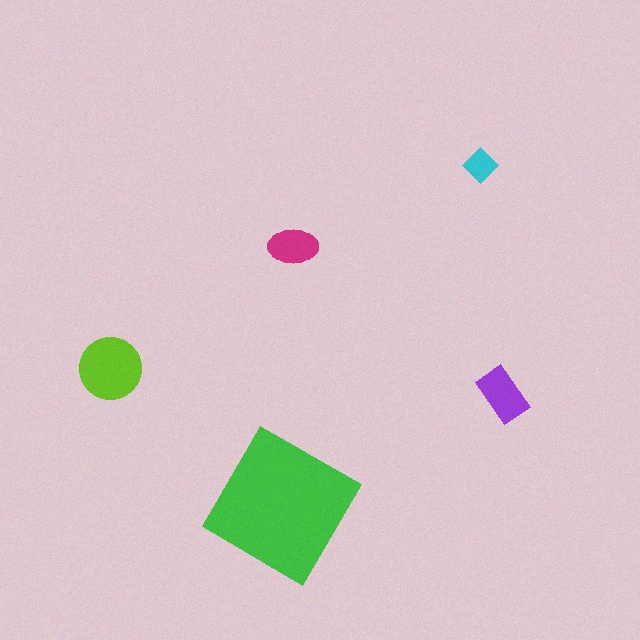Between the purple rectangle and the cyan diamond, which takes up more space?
The purple rectangle.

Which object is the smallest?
The cyan diamond.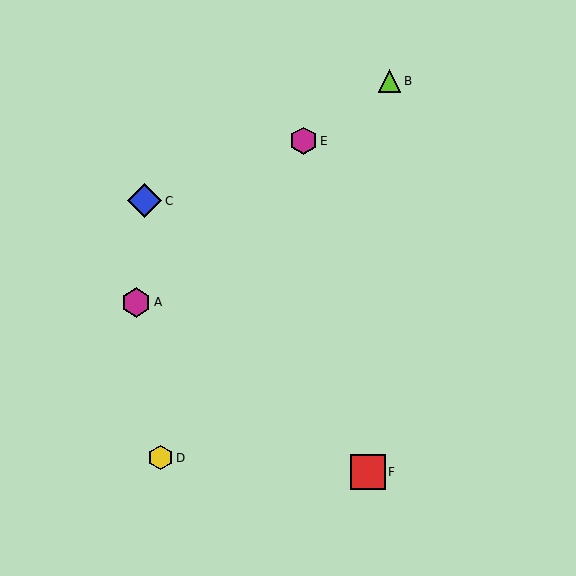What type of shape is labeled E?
Shape E is a magenta hexagon.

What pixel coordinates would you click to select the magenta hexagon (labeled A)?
Click at (136, 302) to select the magenta hexagon A.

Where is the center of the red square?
The center of the red square is at (368, 472).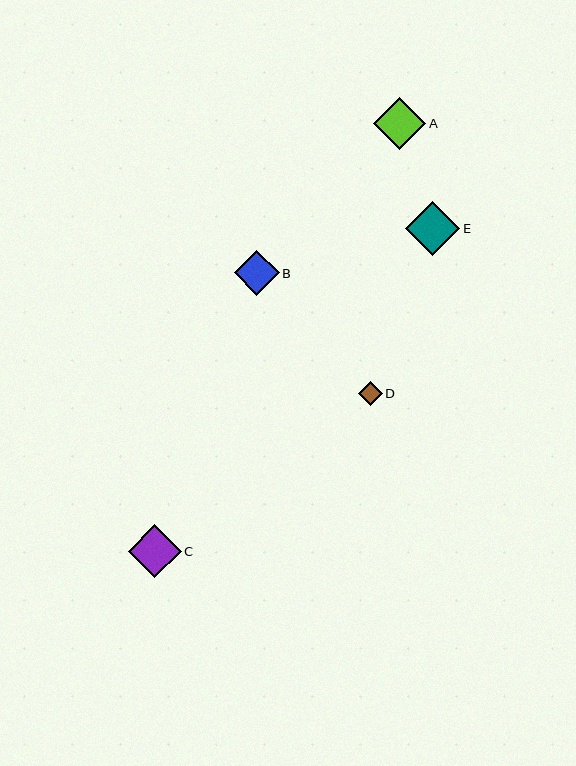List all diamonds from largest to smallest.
From largest to smallest: E, C, A, B, D.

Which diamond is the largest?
Diamond E is the largest with a size of approximately 54 pixels.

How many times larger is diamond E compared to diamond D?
Diamond E is approximately 2.3 times the size of diamond D.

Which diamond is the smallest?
Diamond D is the smallest with a size of approximately 23 pixels.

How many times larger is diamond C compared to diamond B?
Diamond C is approximately 1.2 times the size of diamond B.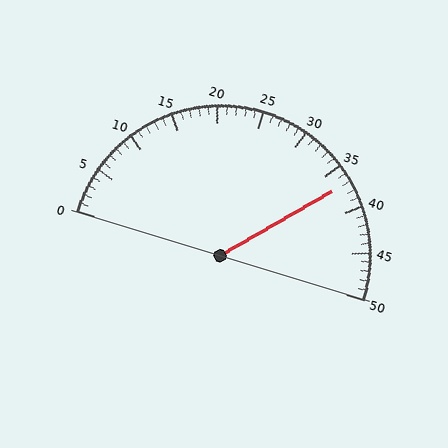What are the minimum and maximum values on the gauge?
The gauge ranges from 0 to 50.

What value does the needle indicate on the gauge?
The needle indicates approximately 37.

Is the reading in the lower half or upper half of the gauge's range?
The reading is in the upper half of the range (0 to 50).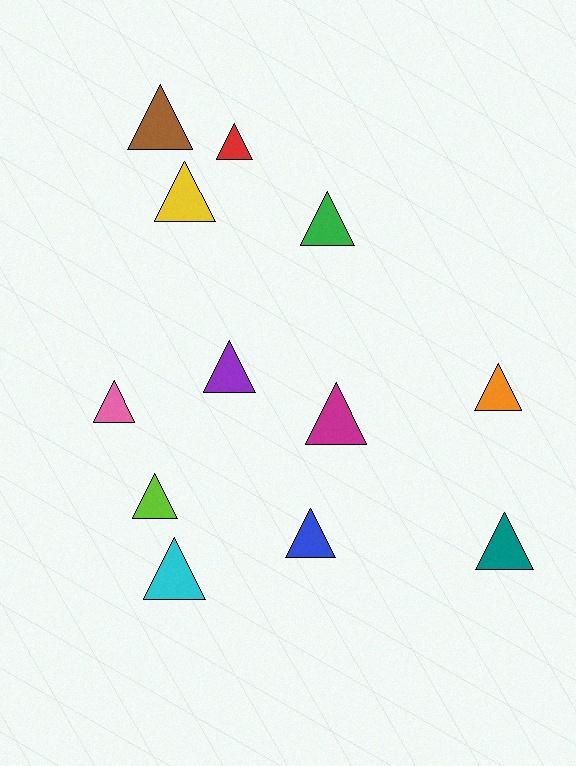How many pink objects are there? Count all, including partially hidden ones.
There is 1 pink object.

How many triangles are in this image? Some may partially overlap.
There are 12 triangles.